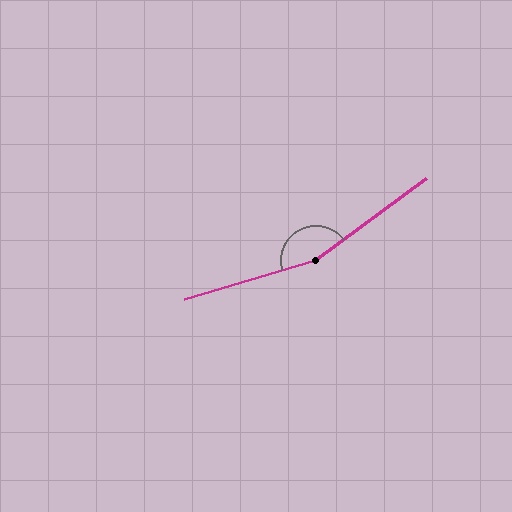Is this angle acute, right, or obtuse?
It is obtuse.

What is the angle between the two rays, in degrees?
Approximately 160 degrees.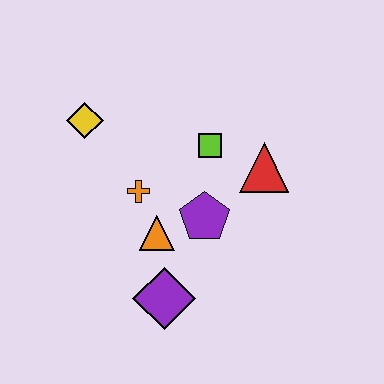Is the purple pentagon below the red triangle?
Yes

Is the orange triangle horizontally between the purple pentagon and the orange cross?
Yes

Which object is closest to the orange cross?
The orange triangle is closest to the orange cross.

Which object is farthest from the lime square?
The purple diamond is farthest from the lime square.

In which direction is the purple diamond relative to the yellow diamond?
The purple diamond is below the yellow diamond.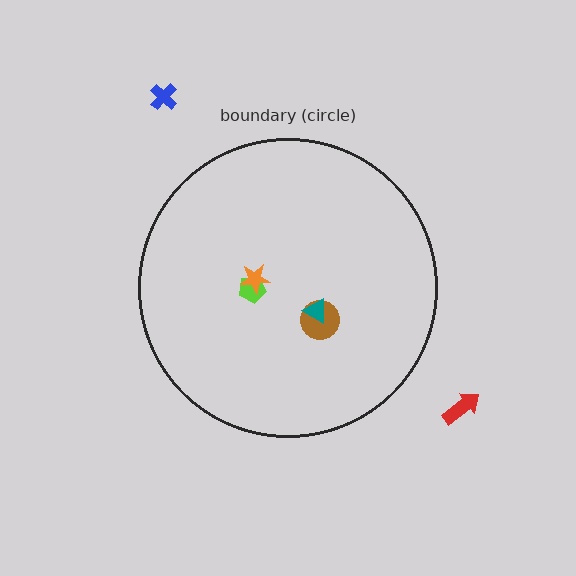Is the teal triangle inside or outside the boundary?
Inside.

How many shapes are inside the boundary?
4 inside, 2 outside.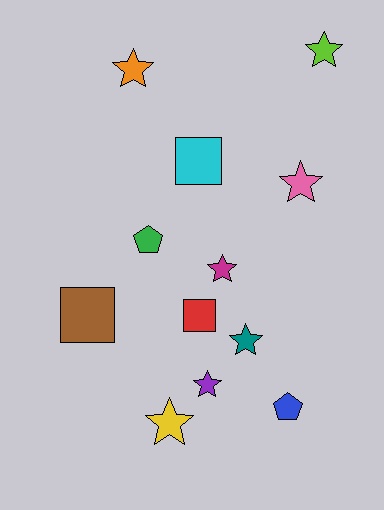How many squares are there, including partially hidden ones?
There are 3 squares.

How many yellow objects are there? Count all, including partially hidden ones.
There is 1 yellow object.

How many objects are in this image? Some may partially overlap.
There are 12 objects.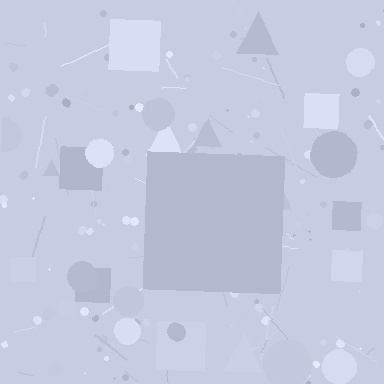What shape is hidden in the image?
A square is hidden in the image.